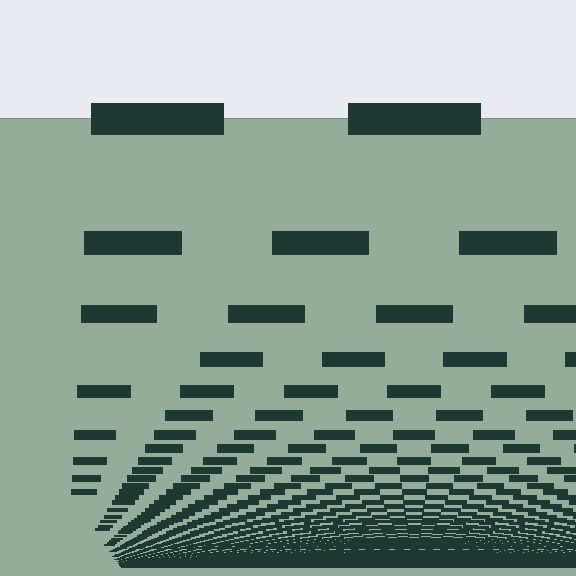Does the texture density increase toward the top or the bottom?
Density increases toward the bottom.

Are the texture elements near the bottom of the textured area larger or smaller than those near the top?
Smaller. The gradient is inverted — elements near the bottom are smaller and denser.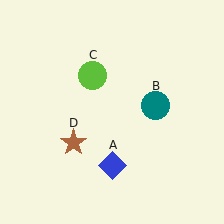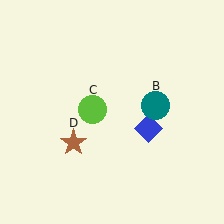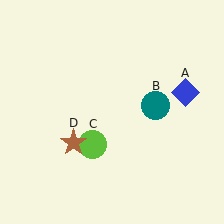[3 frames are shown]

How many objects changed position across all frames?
2 objects changed position: blue diamond (object A), lime circle (object C).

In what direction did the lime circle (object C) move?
The lime circle (object C) moved down.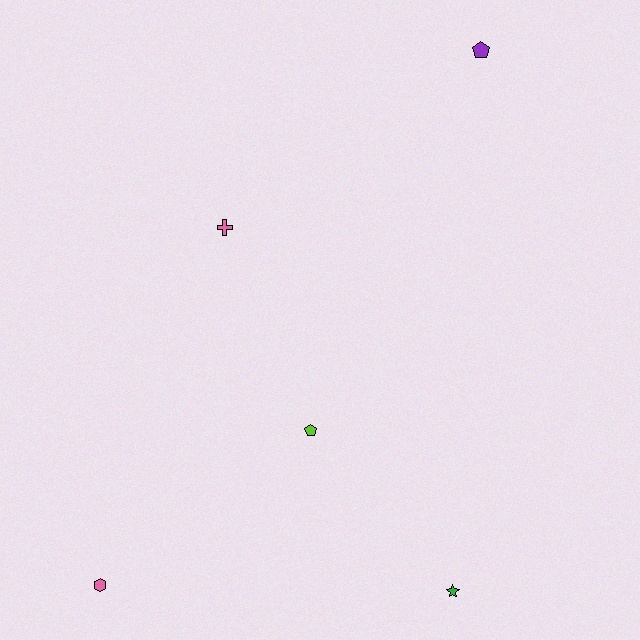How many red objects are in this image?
There are no red objects.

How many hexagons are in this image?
There is 1 hexagon.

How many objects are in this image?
There are 5 objects.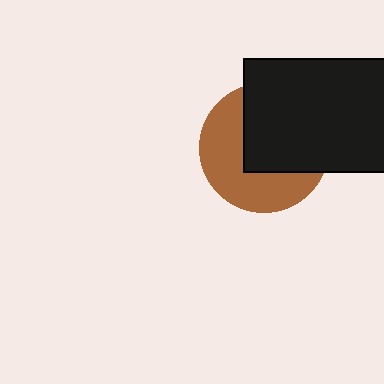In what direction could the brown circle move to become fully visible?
The brown circle could move toward the lower-left. That would shift it out from behind the black rectangle entirely.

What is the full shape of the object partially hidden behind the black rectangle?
The partially hidden object is a brown circle.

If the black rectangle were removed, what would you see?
You would see the complete brown circle.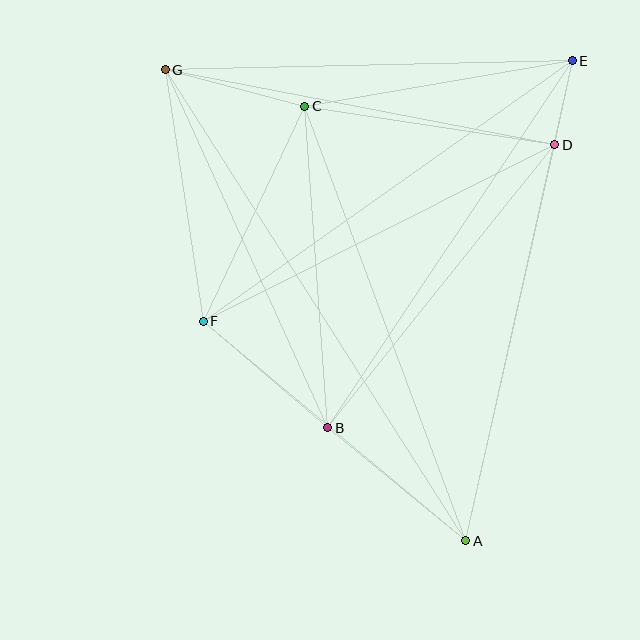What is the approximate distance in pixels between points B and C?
The distance between B and C is approximately 322 pixels.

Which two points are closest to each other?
Points D and E are closest to each other.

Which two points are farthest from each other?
Points A and G are farthest from each other.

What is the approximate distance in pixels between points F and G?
The distance between F and G is approximately 255 pixels.